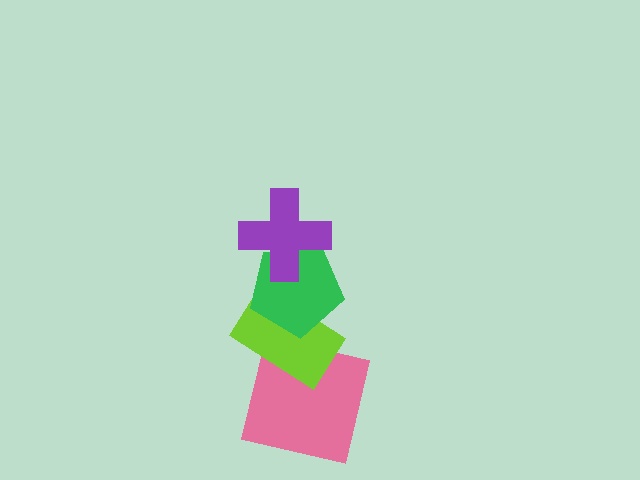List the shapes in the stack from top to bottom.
From top to bottom: the purple cross, the green pentagon, the lime rectangle, the pink square.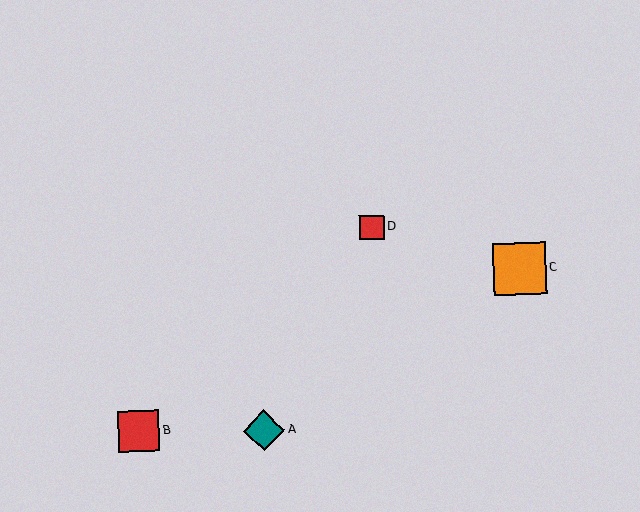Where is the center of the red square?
The center of the red square is at (139, 431).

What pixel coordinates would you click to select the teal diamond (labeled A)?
Click at (264, 431) to select the teal diamond A.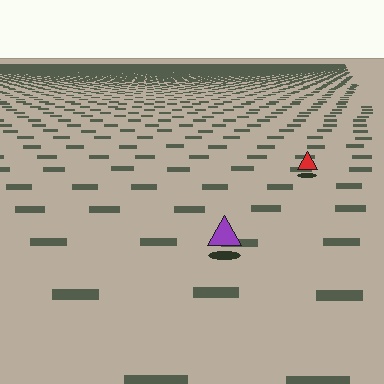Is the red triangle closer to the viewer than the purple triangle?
No. The purple triangle is closer — you can tell from the texture gradient: the ground texture is coarser near it.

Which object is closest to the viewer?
The purple triangle is closest. The texture marks near it are larger and more spread out.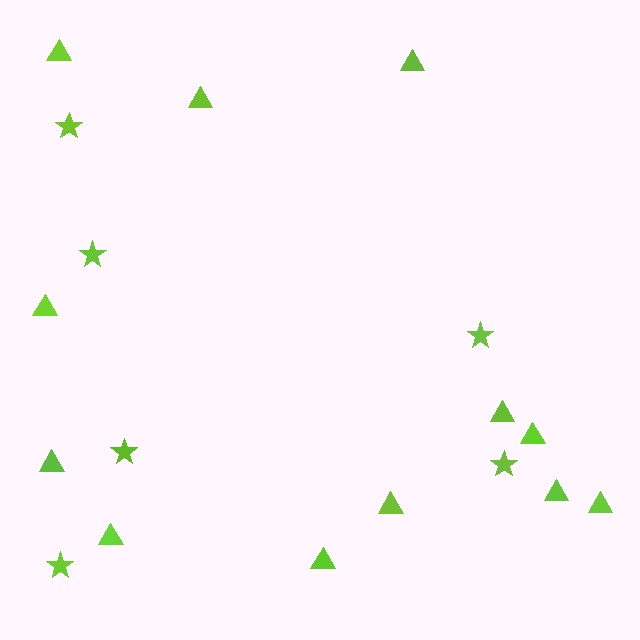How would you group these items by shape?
There are 2 groups: one group of stars (6) and one group of triangles (12).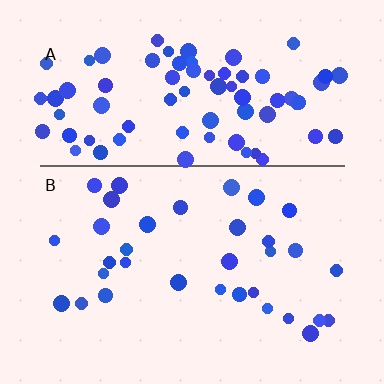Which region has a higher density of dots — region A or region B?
A (the top).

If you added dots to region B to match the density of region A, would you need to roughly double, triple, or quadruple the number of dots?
Approximately double.